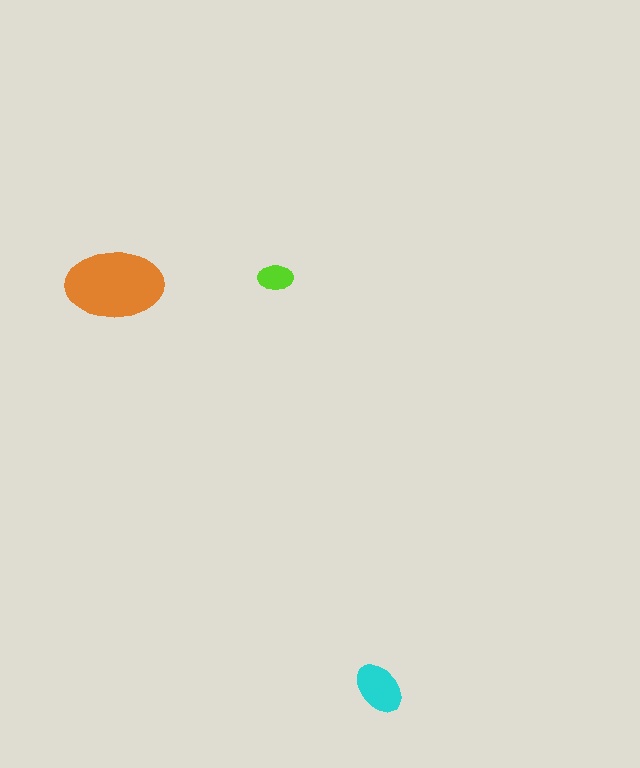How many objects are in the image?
There are 3 objects in the image.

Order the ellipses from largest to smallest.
the orange one, the cyan one, the lime one.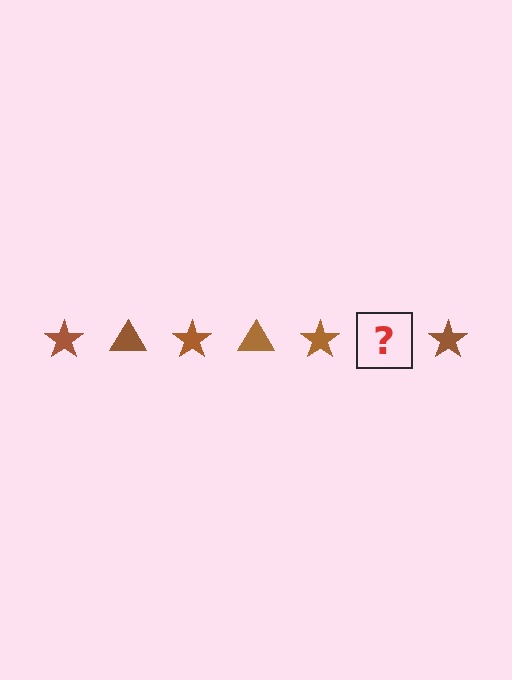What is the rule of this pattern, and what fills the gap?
The rule is that the pattern cycles through star, triangle shapes in brown. The gap should be filled with a brown triangle.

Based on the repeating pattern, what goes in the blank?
The blank should be a brown triangle.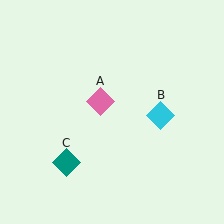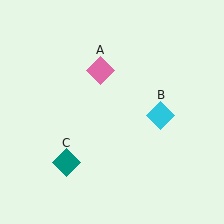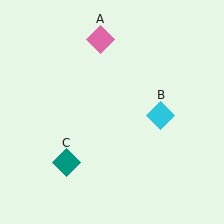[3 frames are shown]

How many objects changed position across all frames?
1 object changed position: pink diamond (object A).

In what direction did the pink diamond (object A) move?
The pink diamond (object A) moved up.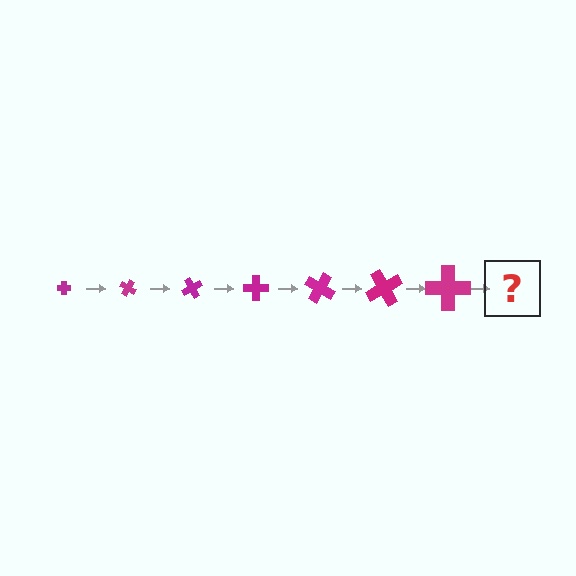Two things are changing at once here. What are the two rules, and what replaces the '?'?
The two rules are that the cross grows larger each step and it rotates 30 degrees each step. The '?' should be a cross, larger than the previous one and rotated 210 degrees from the start.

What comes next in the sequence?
The next element should be a cross, larger than the previous one and rotated 210 degrees from the start.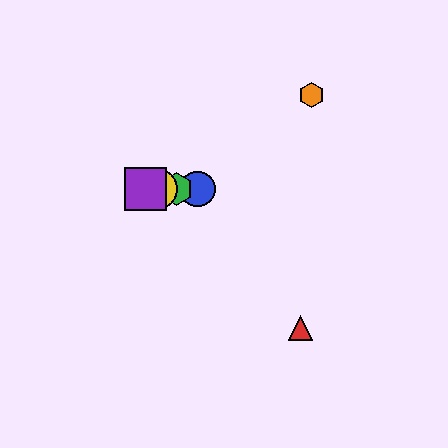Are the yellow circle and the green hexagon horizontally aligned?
Yes, both are at y≈189.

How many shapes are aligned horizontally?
4 shapes (the blue circle, the green hexagon, the yellow circle, the purple square) are aligned horizontally.